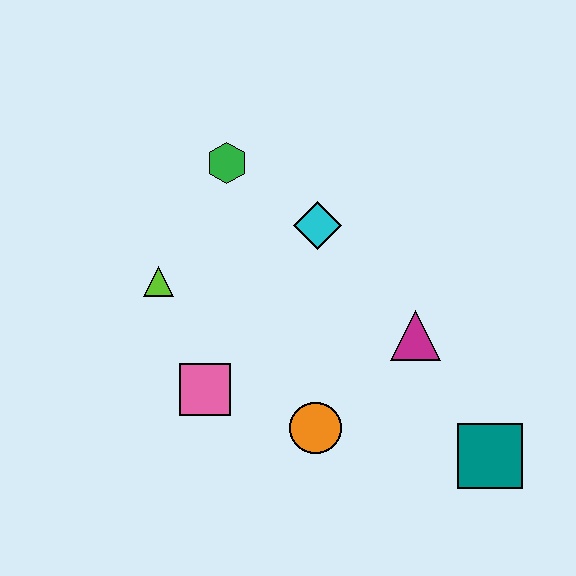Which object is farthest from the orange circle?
The green hexagon is farthest from the orange circle.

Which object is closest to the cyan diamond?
The green hexagon is closest to the cyan diamond.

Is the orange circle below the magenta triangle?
Yes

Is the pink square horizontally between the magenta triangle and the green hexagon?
No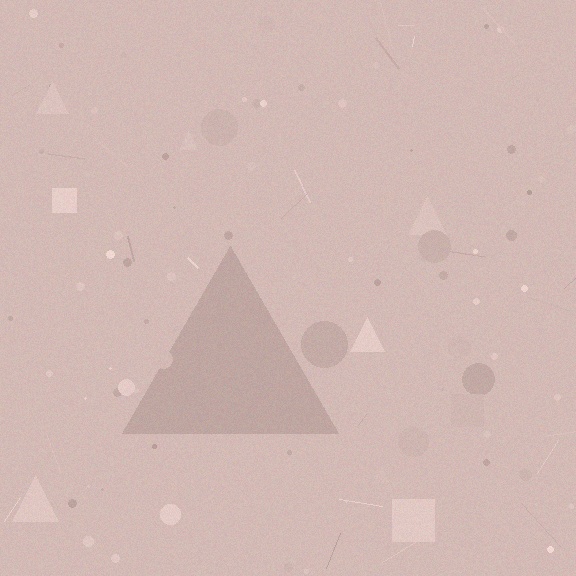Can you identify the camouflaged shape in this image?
The camouflaged shape is a triangle.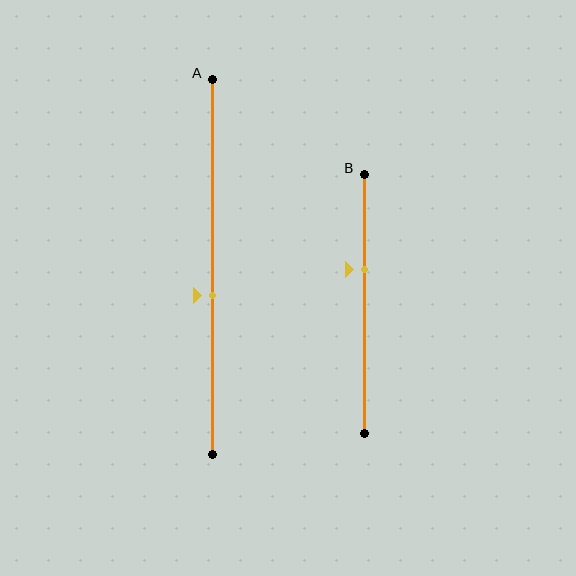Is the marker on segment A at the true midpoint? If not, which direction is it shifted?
No, the marker on segment A is shifted downward by about 8% of the segment length.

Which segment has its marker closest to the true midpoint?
Segment A has its marker closest to the true midpoint.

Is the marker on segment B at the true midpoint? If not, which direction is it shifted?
No, the marker on segment B is shifted upward by about 14% of the segment length.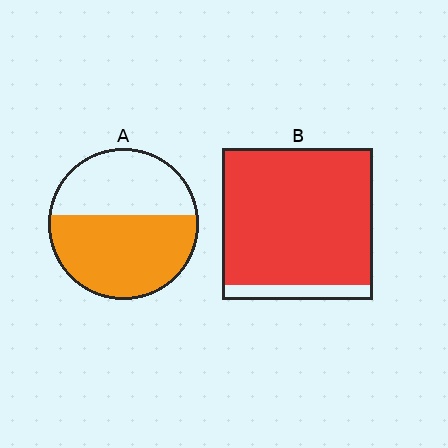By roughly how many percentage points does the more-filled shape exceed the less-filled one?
By roughly 35 percentage points (B over A).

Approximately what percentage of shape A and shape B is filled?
A is approximately 60% and B is approximately 90%.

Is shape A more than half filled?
Yes.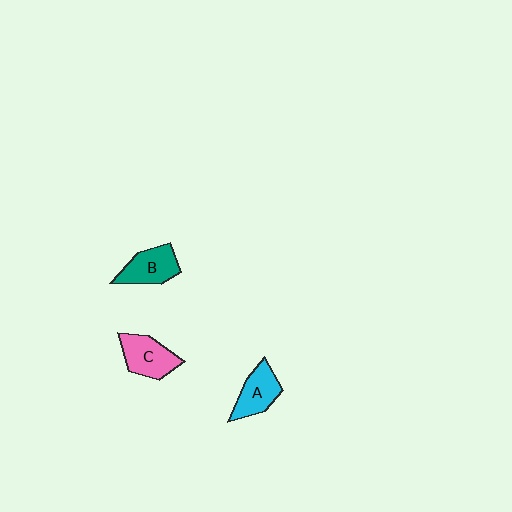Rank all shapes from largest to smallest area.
From largest to smallest: C (pink), B (teal), A (cyan).